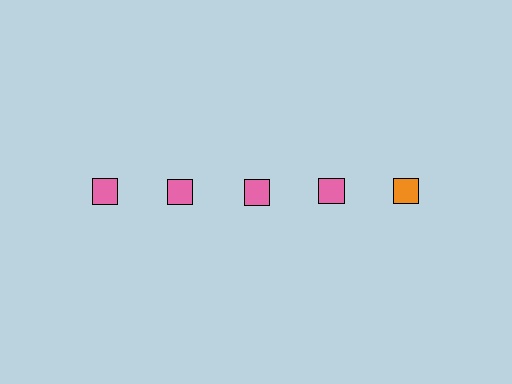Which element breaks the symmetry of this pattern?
The orange square in the top row, rightmost column breaks the symmetry. All other shapes are pink squares.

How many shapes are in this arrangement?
There are 5 shapes arranged in a grid pattern.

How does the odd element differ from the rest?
It has a different color: orange instead of pink.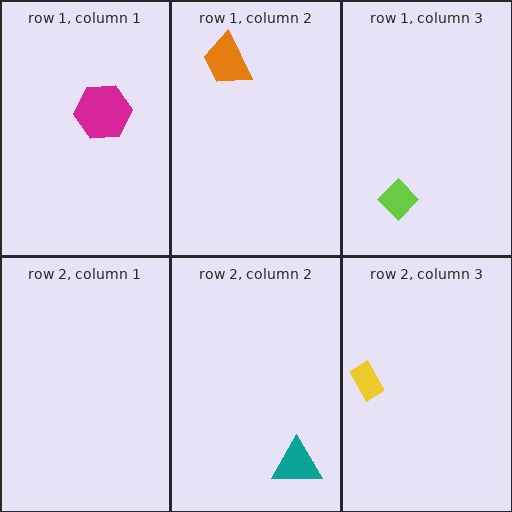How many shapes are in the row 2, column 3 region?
1.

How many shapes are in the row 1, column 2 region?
1.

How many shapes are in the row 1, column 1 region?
1.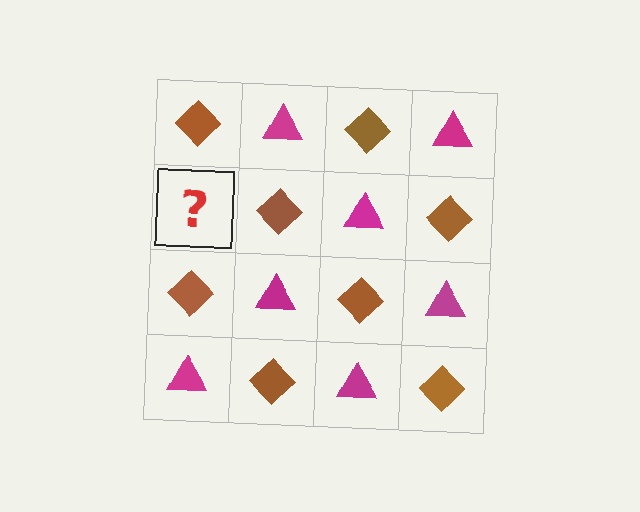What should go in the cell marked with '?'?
The missing cell should contain a magenta triangle.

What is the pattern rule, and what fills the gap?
The rule is that it alternates brown diamond and magenta triangle in a checkerboard pattern. The gap should be filled with a magenta triangle.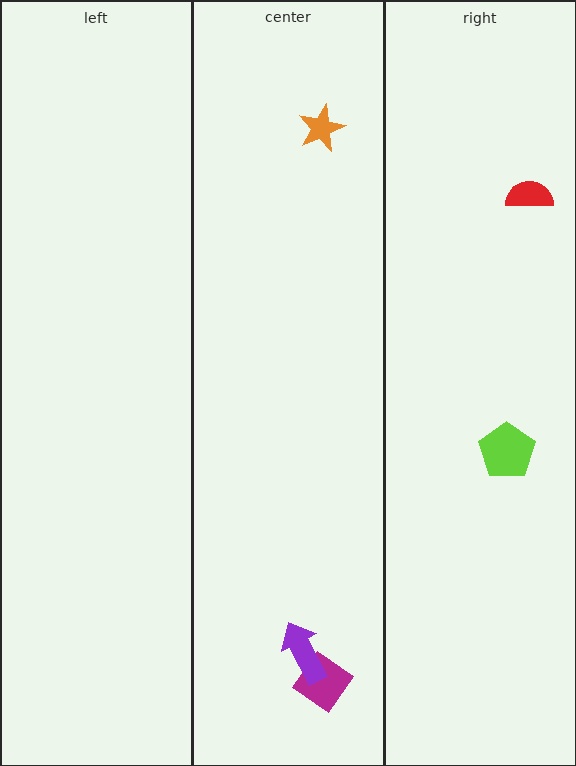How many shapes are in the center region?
3.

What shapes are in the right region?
The red semicircle, the lime pentagon.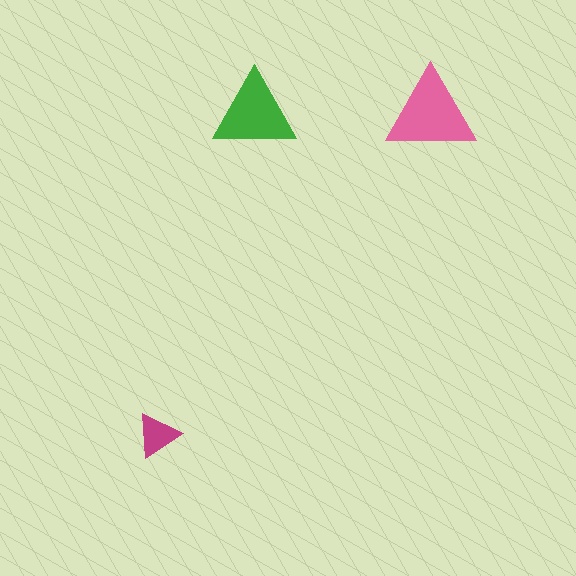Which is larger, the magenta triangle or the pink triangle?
The pink one.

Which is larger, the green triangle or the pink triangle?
The pink one.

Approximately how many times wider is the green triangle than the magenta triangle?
About 2 times wider.